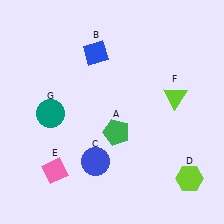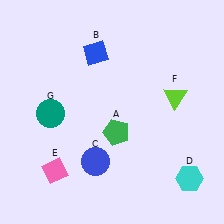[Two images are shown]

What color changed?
The hexagon (D) changed from lime in Image 1 to cyan in Image 2.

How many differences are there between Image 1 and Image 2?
There is 1 difference between the two images.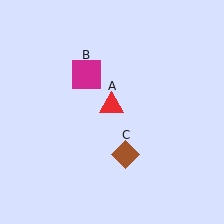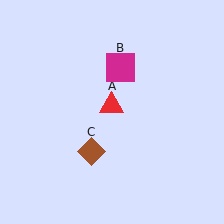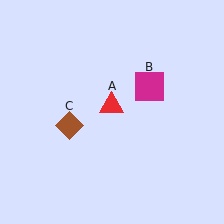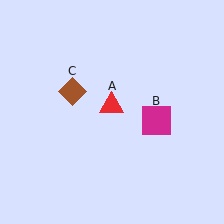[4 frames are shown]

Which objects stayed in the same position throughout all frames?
Red triangle (object A) remained stationary.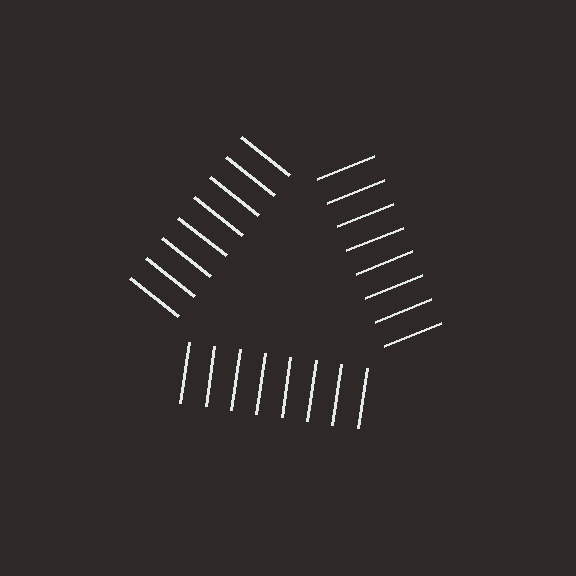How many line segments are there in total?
24 — 8 along each of the 3 edges.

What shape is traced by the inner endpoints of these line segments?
An illusory triangle — the line segments terminate on its edges but no continuous stroke is drawn.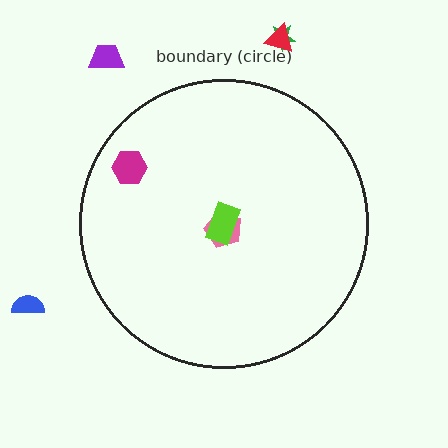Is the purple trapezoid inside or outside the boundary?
Outside.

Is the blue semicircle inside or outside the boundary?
Outside.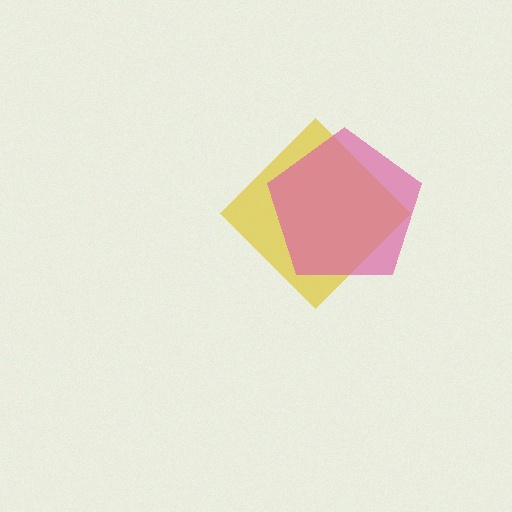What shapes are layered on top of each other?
The layered shapes are: a yellow diamond, a pink pentagon.